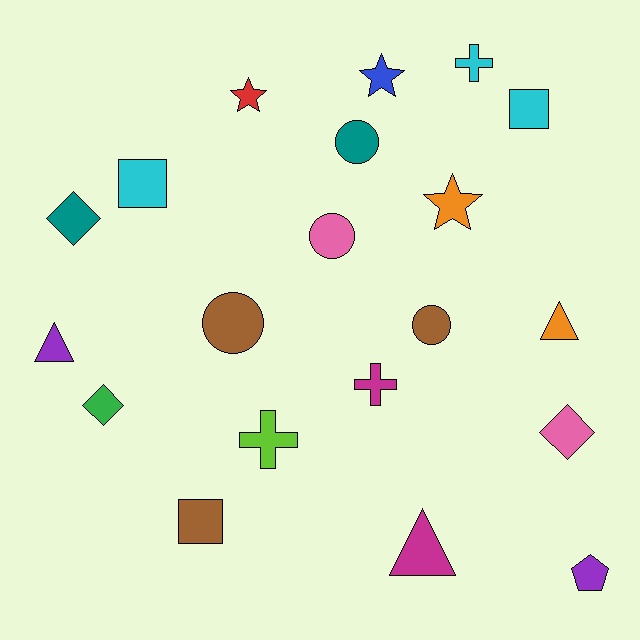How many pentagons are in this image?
There is 1 pentagon.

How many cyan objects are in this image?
There are 3 cyan objects.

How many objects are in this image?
There are 20 objects.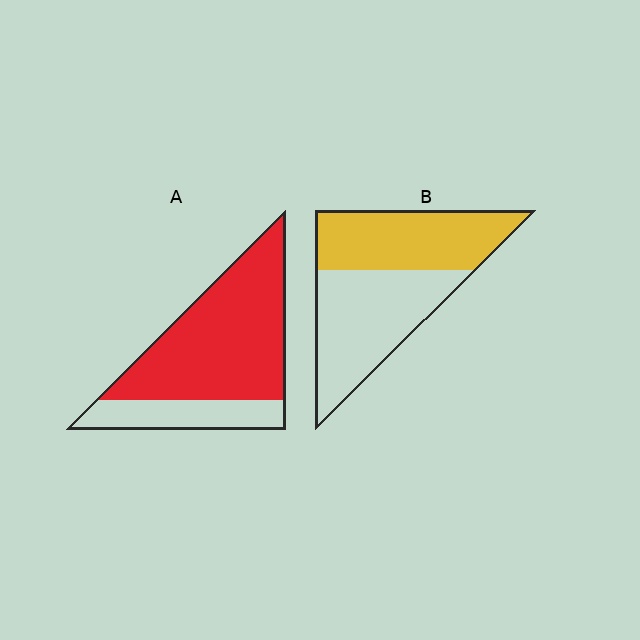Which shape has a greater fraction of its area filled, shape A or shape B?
Shape A.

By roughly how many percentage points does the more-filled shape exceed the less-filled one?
By roughly 30 percentage points (A over B).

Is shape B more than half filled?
Roughly half.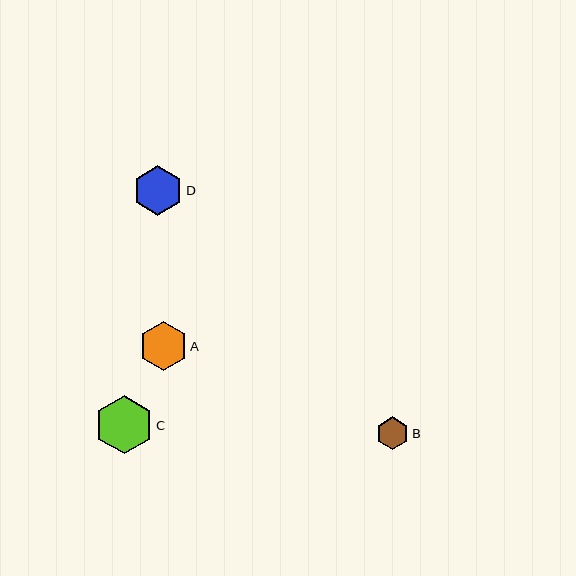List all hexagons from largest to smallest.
From largest to smallest: C, D, A, B.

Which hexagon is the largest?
Hexagon C is the largest with a size of approximately 58 pixels.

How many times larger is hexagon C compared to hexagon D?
Hexagon C is approximately 1.2 times the size of hexagon D.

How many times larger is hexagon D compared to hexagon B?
Hexagon D is approximately 1.5 times the size of hexagon B.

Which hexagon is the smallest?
Hexagon B is the smallest with a size of approximately 33 pixels.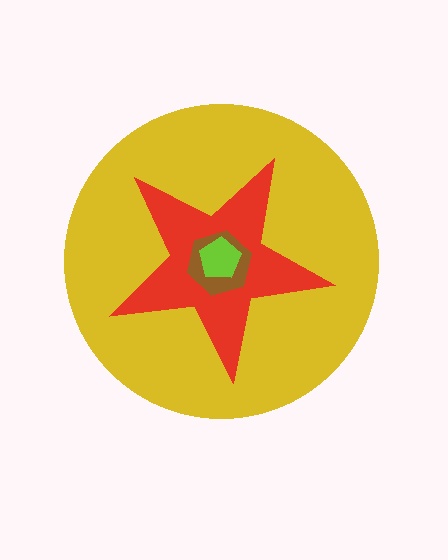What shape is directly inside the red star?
The brown hexagon.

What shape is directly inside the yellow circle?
The red star.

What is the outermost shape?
The yellow circle.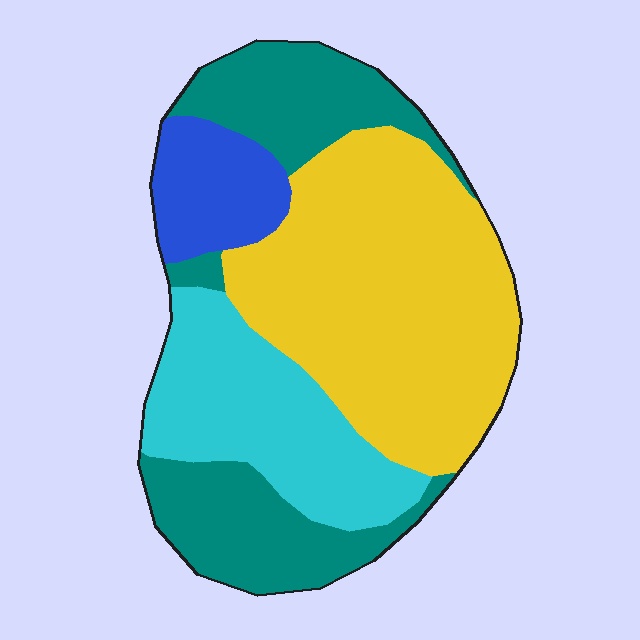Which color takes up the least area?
Blue, at roughly 10%.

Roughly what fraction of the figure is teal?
Teal takes up between a sixth and a third of the figure.